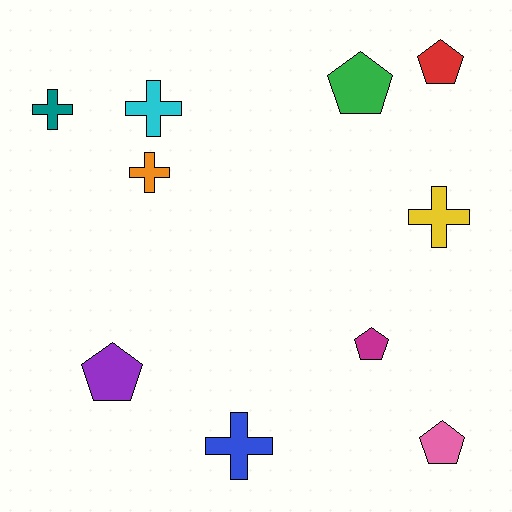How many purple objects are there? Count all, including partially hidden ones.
There is 1 purple object.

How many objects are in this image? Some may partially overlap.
There are 10 objects.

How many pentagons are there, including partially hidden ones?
There are 5 pentagons.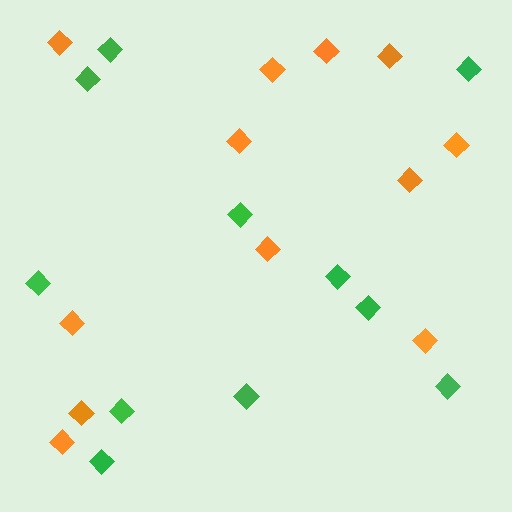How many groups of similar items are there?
There are 2 groups: one group of green diamonds (11) and one group of orange diamonds (12).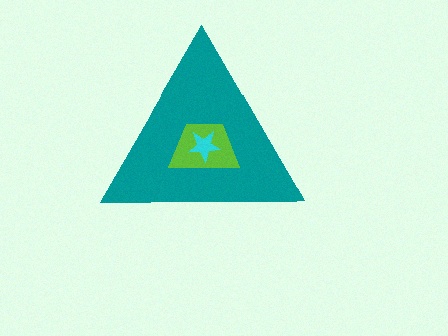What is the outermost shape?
The teal triangle.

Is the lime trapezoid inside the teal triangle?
Yes.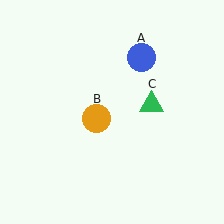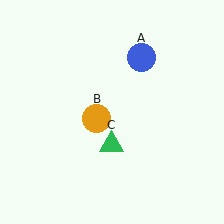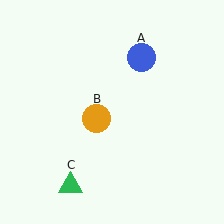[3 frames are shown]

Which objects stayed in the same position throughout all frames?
Blue circle (object A) and orange circle (object B) remained stationary.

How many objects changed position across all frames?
1 object changed position: green triangle (object C).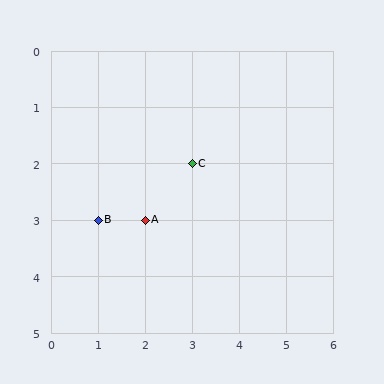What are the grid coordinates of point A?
Point A is at grid coordinates (2, 3).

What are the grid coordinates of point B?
Point B is at grid coordinates (1, 3).